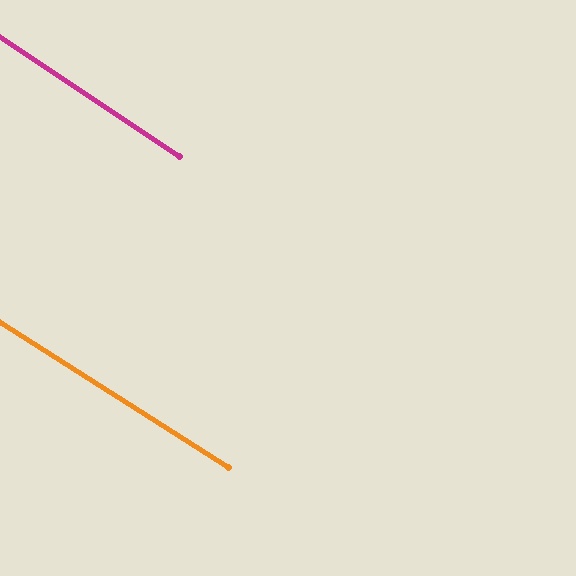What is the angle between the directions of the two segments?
Approximately 1 degree.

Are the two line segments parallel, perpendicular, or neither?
Parallel — their directions differ by only 1.1°.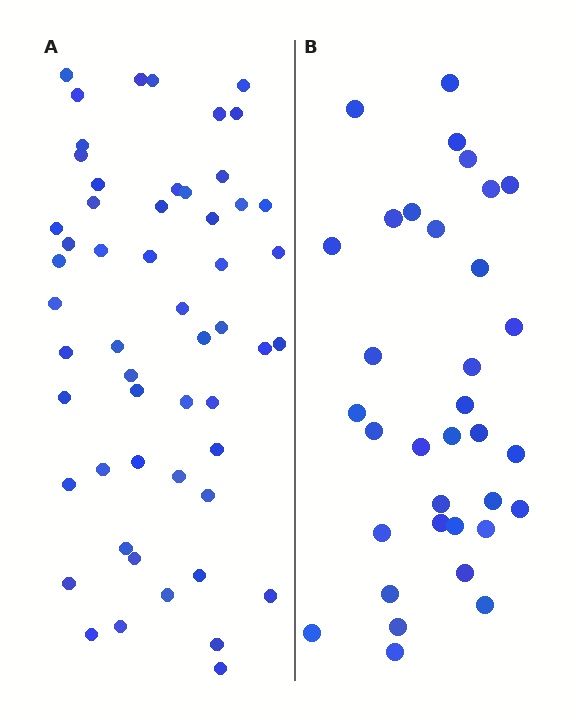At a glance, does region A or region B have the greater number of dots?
Region A (the left region) has more dots.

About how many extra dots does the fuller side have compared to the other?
Region A has approximately 20 more dots than region B.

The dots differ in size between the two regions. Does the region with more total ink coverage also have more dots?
No. Region B has more total ink coverage because its dots are larger, but region A actually contains more individual dots. Total area can be misleading — the number of items is what matters here.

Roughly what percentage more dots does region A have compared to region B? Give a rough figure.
About 60% more.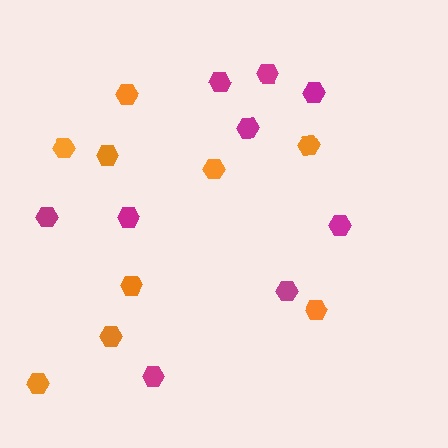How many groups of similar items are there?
There are 2 groups: one group of orange hexagons (9) and one group of magenta hexagons (9).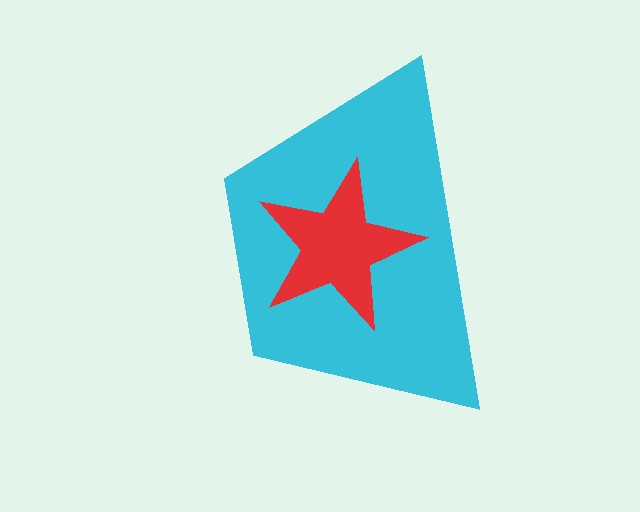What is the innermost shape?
The red star.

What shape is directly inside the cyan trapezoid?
The red star.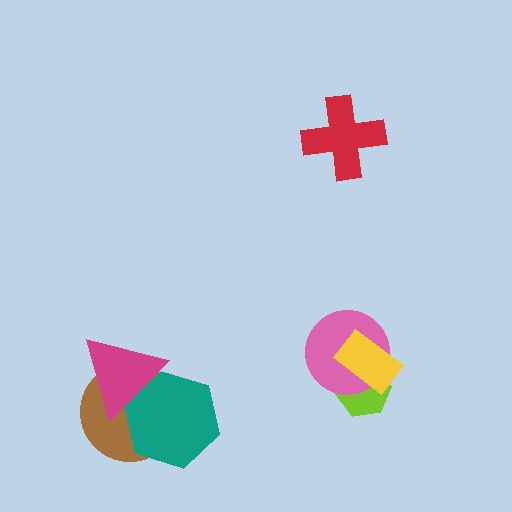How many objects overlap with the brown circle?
2 objects overlap with the brown circle.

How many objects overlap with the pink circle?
2 objects overlap with the pink circle.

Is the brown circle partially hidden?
Yes, it is partially covered by another shape.